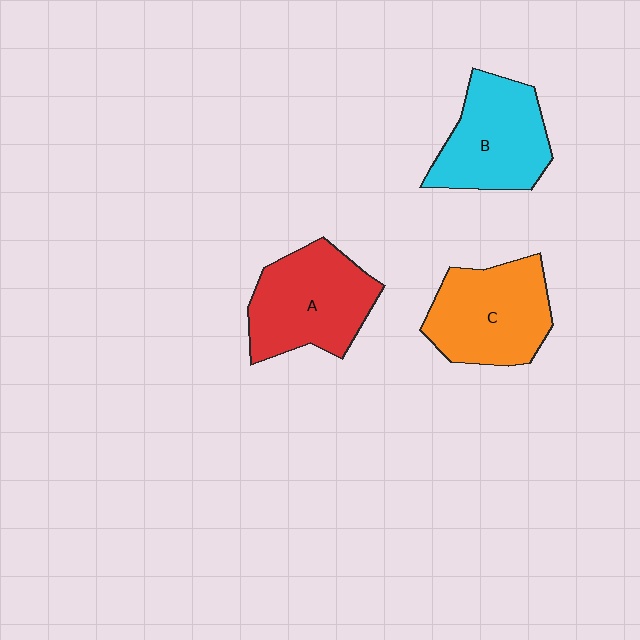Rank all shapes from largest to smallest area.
From largest to smallest: A (red), C (orange), B (cyan).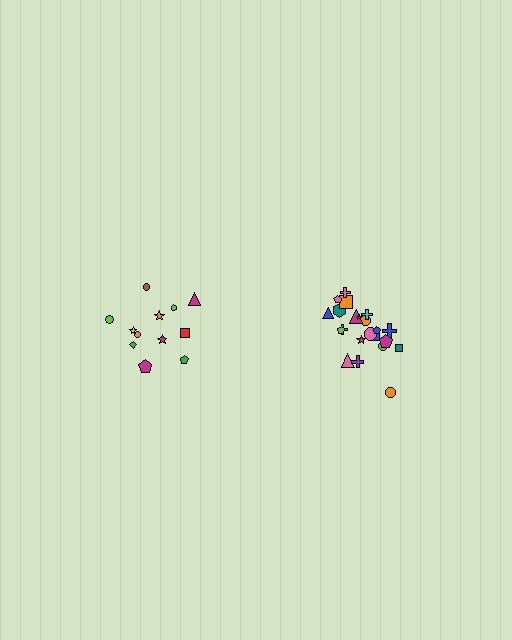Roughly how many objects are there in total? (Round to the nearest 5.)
Roughly 35 objects in total.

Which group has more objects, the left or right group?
The right group.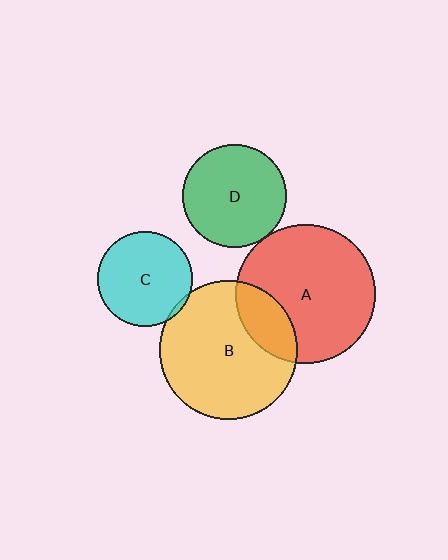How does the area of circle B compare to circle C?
Approximately 2.1 times.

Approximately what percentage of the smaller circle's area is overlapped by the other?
Approximately 5%.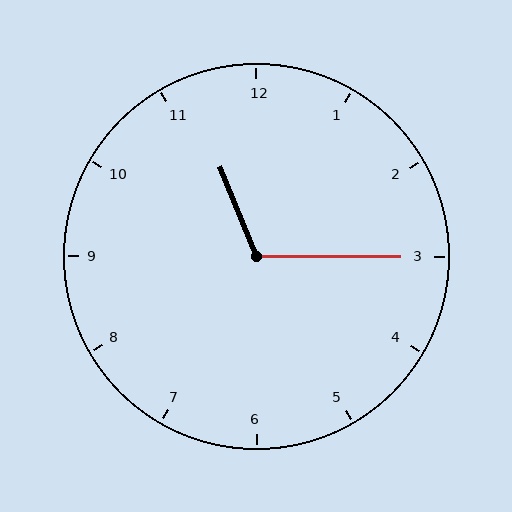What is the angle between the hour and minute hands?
Approximately 112 degrees.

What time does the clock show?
11:15.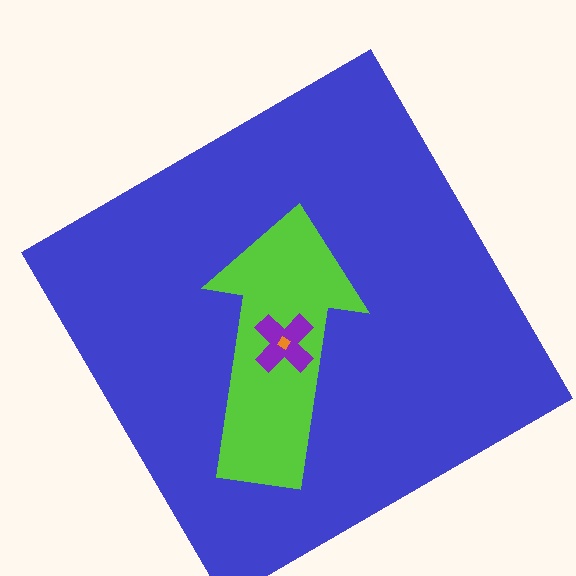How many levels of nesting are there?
4.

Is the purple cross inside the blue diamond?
Yes.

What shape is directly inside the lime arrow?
The purple cross.